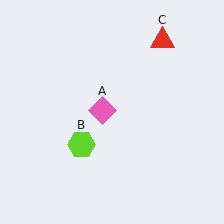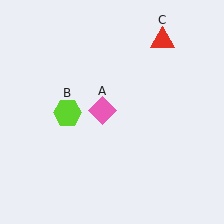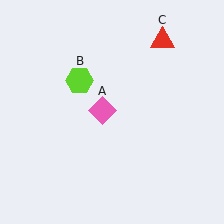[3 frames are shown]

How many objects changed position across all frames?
1 object changed position: lime hexagon (object B).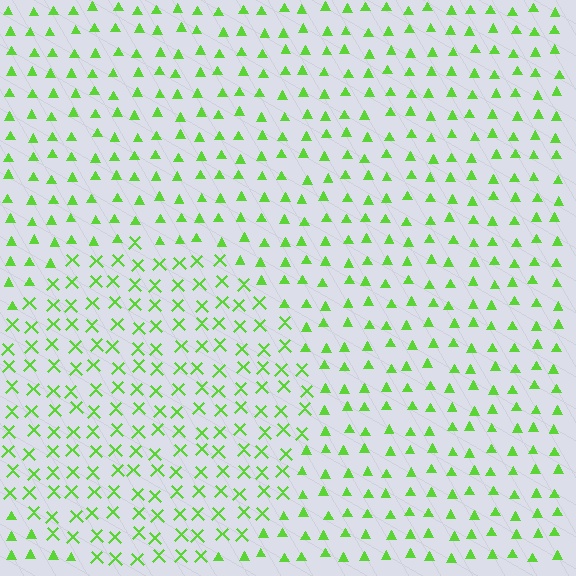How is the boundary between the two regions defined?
The boundary is defined by a change in element shape: X marks inside vs. triangles outside. All elements share the same color and spacing.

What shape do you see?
I see a circle.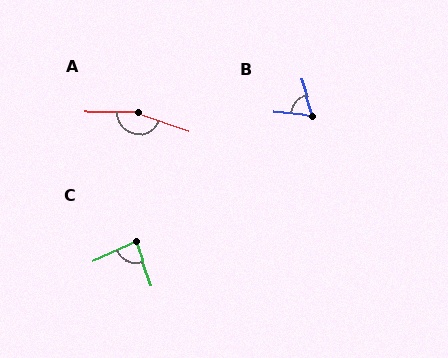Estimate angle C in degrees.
Approximately 86 degrees.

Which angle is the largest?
A, at approximately 161 degrees.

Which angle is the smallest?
B, at approximately 68 degrees.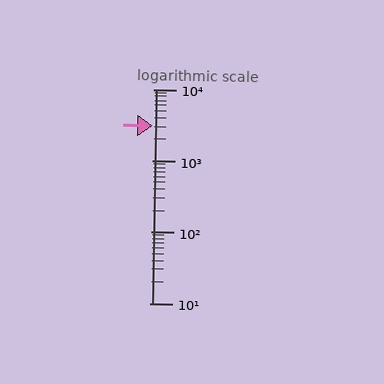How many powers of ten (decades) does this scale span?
The scale spans 3 decades, from 10 to 10000.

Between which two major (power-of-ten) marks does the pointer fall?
The pointer is between 1000 and 10000.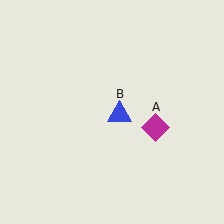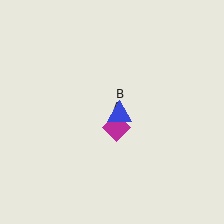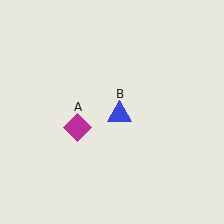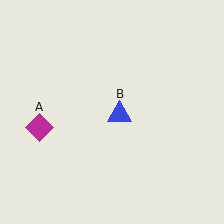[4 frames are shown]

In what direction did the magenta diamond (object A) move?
The magenta diamond (object A) moved left.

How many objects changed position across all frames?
1 object changed position: magenta diamond (object A).